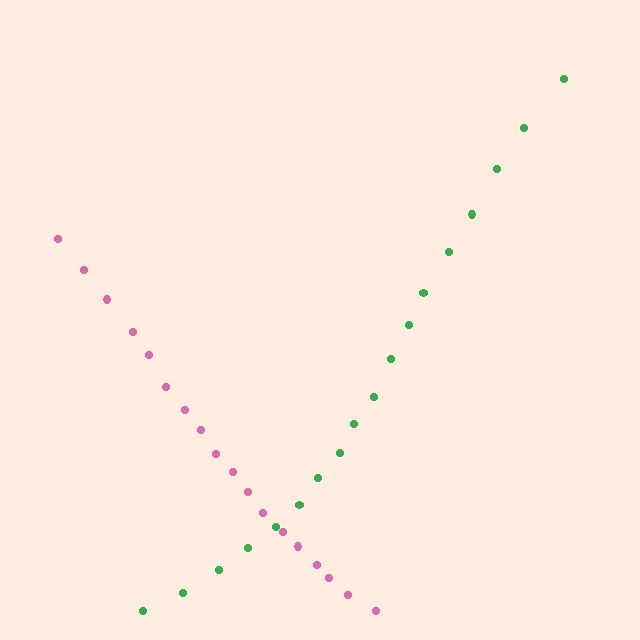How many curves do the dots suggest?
There are 2 distinct paths.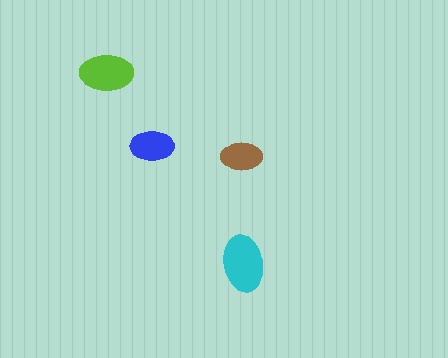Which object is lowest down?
The cyan ellipse is bottommost.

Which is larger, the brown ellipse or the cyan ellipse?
The cyan one.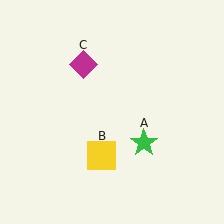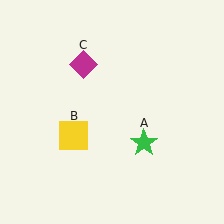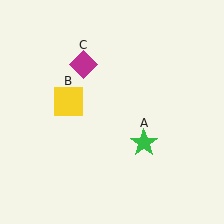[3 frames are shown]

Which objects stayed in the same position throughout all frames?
Green star (object A) and magenta diamond (object C) remained stationary.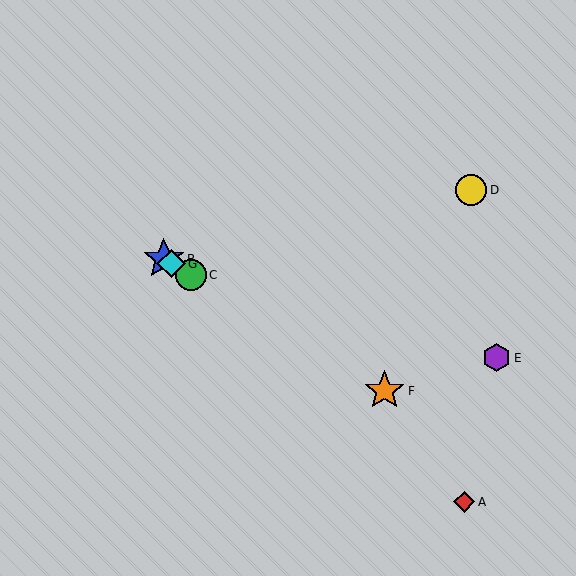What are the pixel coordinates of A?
Object A is at (464, 502).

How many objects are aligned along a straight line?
4 objects (B, C, F, G) are aligned along a straight line.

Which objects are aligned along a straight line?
Objects B, C, F, G are aligned along a straight line.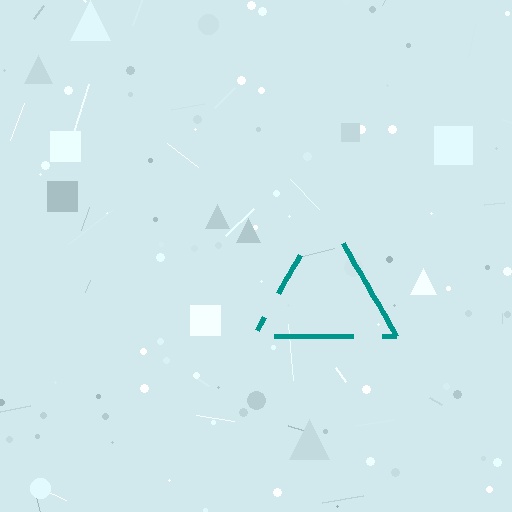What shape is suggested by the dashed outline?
The dashed outline suggests a triangle.